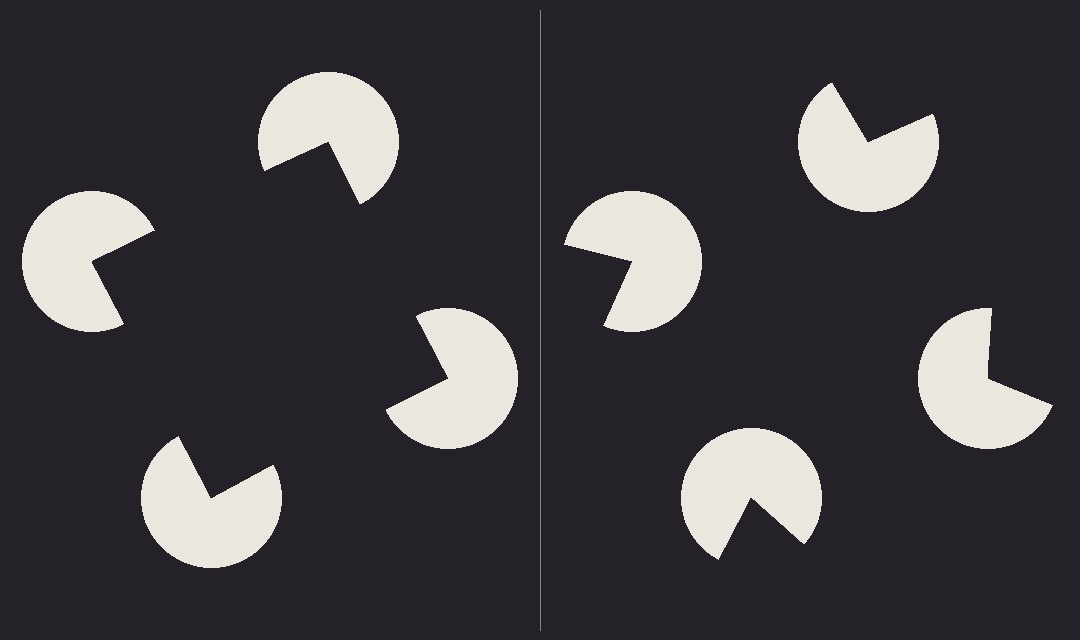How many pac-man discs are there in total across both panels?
8 — 4 on each side.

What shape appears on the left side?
An illusory square.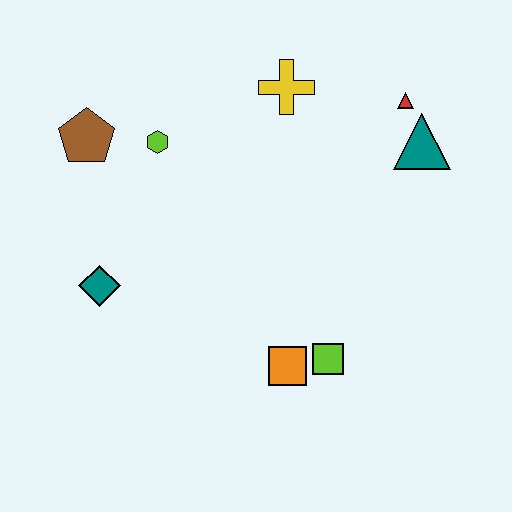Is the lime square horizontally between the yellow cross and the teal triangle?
Yes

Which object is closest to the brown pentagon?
The lime hexagon is closest to the brown pentagon.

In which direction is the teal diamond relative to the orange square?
The teal diamond is to the left of the orange square.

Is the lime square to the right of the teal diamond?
Yes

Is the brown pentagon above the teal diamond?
Yes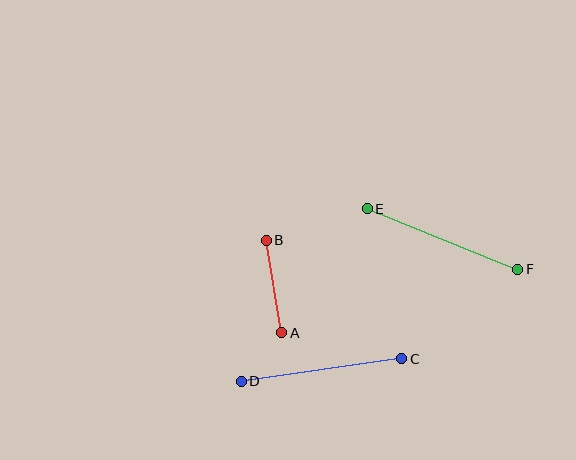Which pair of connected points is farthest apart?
Points E and F are farthest apart.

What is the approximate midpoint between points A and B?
The midpoint is at approximately (274, 287) pixels.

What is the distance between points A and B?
The distance is approximately 94 pixels.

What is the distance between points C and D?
The distance is approximately 162 pixels.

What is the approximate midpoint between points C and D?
The midpoint is at approximately (322, 370) pixels.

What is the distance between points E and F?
The distance is approximately 162 pixels.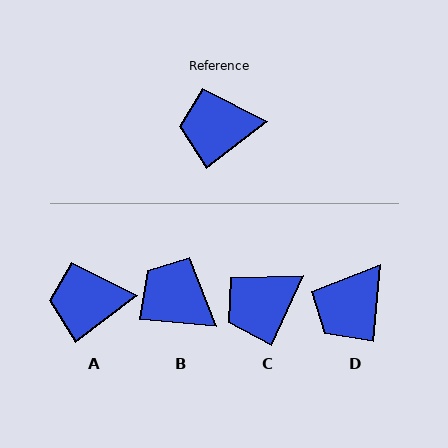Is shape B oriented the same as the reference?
No, it is off by about 42 degrees.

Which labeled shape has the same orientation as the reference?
A.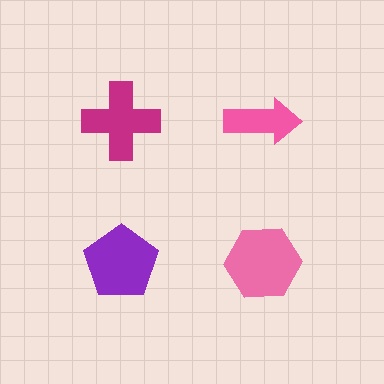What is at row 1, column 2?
A pink arrow.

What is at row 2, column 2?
A pink hexagon.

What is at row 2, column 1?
A purple pentagon.